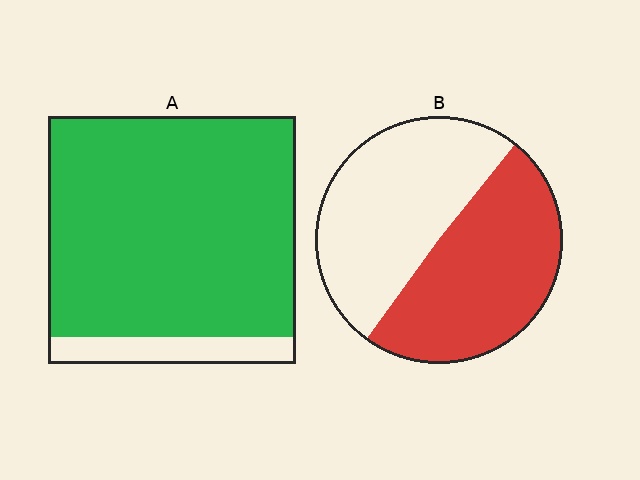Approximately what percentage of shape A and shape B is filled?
A is approximately 90% and B is approximately 50%.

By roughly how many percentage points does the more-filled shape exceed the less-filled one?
By roughly 40 percentage points (A over B).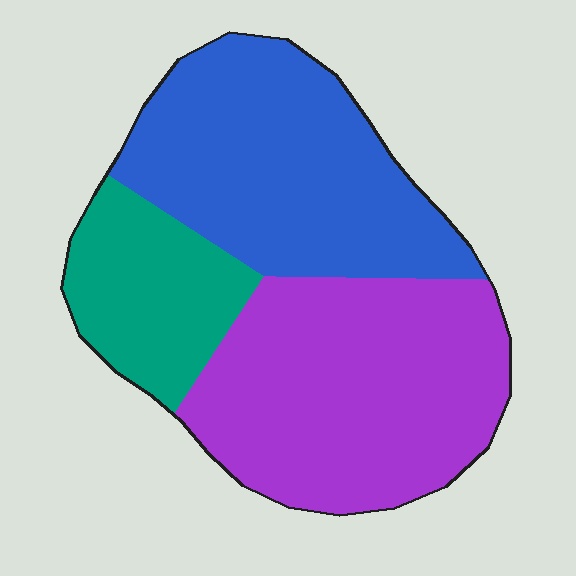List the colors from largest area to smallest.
From largest to smallest: purple, blue, teal.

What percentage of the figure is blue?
Blue covers 38% of the figure.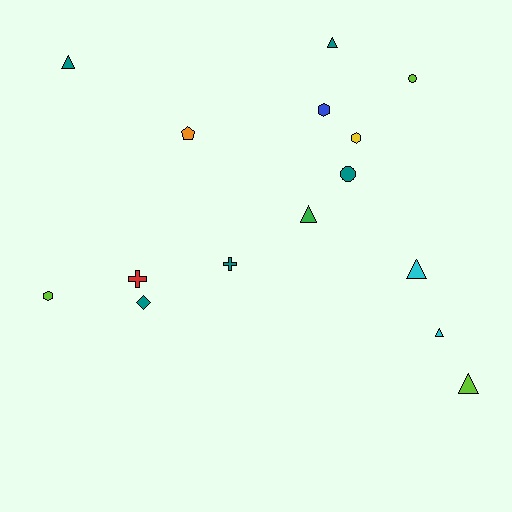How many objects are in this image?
There are 15 objects.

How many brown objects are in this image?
There are no brown objects.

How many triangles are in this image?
There are 6 triangles.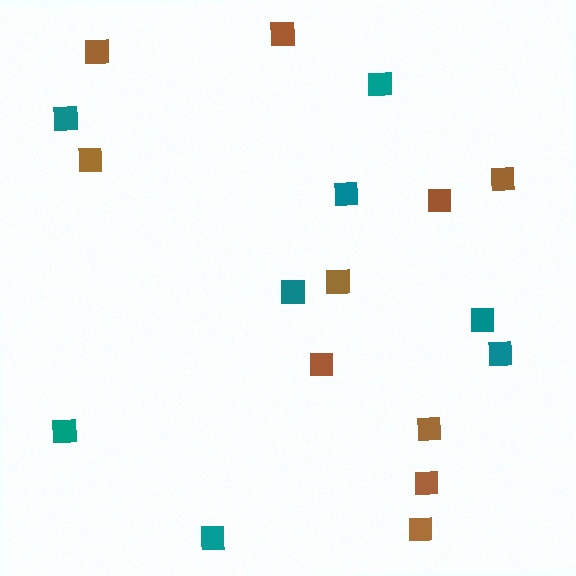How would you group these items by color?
There are 2 groups: one group of teal squares (8) and one group of brown squares (10).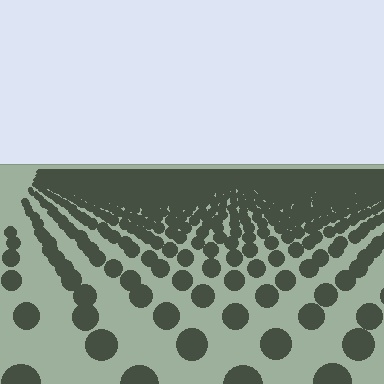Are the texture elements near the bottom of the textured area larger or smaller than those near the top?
Larger. Near the bottom, elements are closer to the viewer and appear at a bigger on-screen size.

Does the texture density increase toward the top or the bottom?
Density increases toward the top.